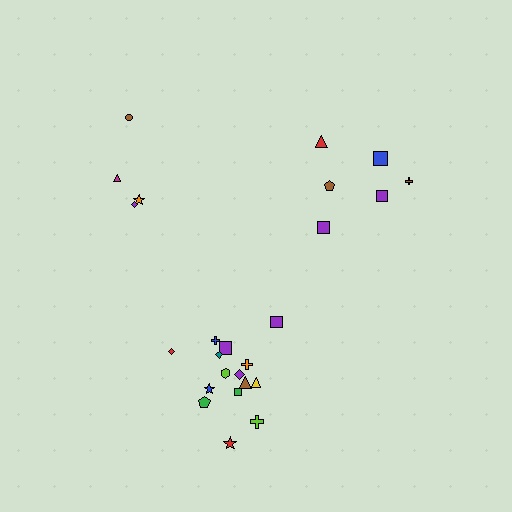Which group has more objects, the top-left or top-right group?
The top-right group.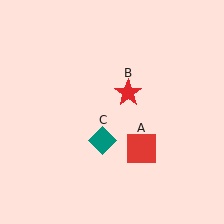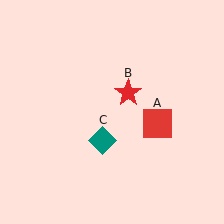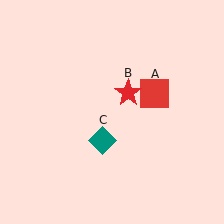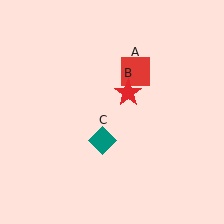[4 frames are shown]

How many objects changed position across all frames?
1 object changed position: red square (object A).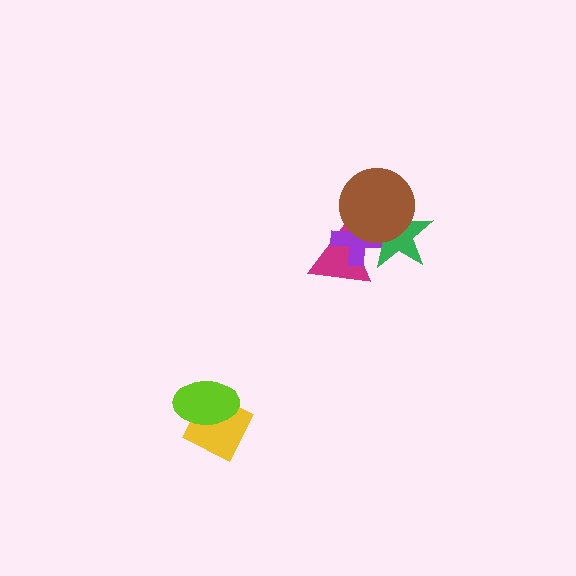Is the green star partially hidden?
Yes, it is partially covered by another shape.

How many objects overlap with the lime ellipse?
1 object overlaps with the lime ellipse.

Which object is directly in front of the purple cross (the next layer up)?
The green star is directly in front of the purple cross.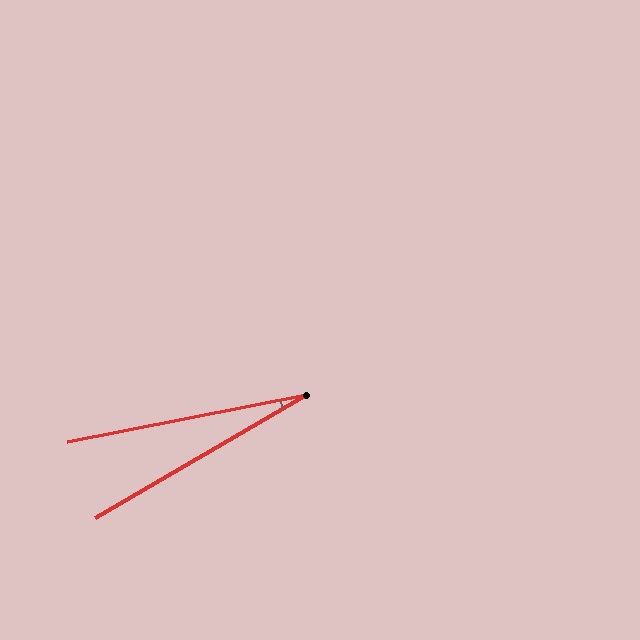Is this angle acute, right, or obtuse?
It is acute.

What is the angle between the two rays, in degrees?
Approximately 19 degrees.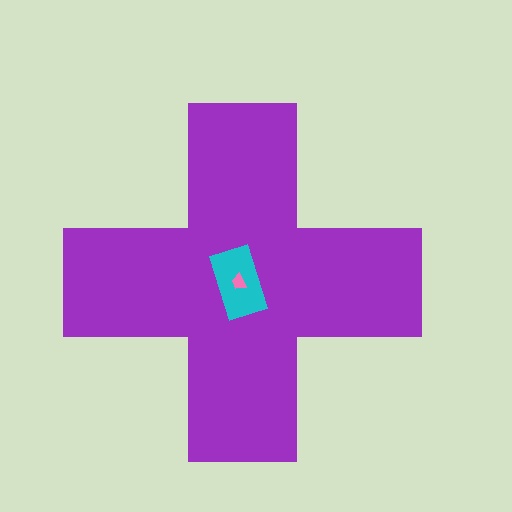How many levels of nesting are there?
3.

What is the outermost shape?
The purple cross.